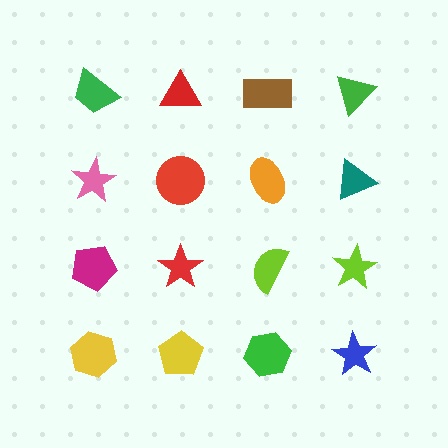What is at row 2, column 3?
An orange ellipse.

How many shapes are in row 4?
4 shapes.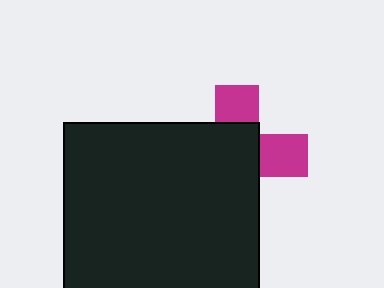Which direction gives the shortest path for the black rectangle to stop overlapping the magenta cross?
Moving toward the lower-left gives the shortest separation.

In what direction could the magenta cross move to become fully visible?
The magenta cross could move toward the upper-right. That would shift it out from behind the black rectangle entirely.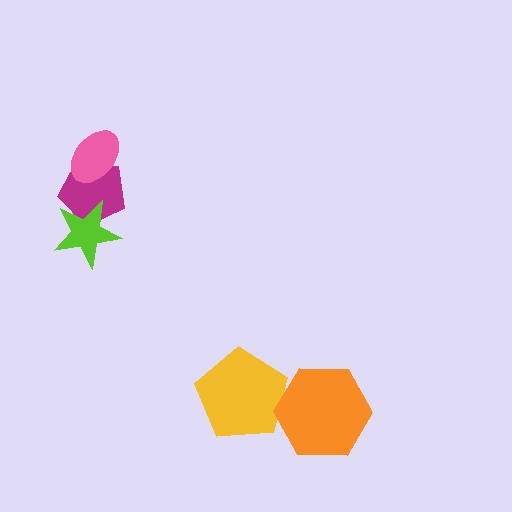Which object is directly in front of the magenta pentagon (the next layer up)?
The lime star is directly in front of the magenta pentagon.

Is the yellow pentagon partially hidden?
Yes, it is partially covered by another shape.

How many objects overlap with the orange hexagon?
1 object overlaps with the orange hexagon.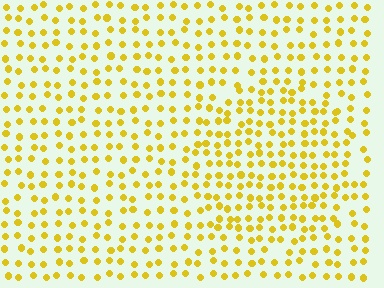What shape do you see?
I see a circle.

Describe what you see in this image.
The image contains small yellow elements arranged at two different densities. A circle-shaped region is visible where the elements are more densely packed than the surrounding area.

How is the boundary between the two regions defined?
The boundary is defined by a change in element density (approximately 1.5x ratio). All elements are the same color, size, and shape.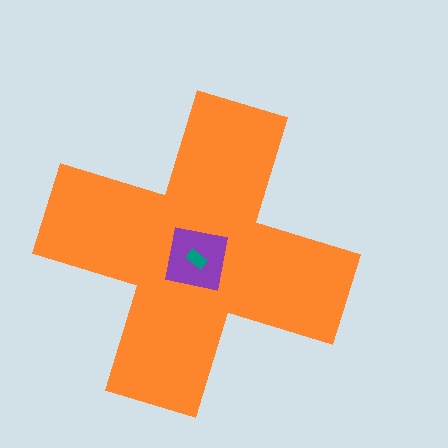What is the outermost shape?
The orange cross.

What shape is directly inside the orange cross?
The purple square.